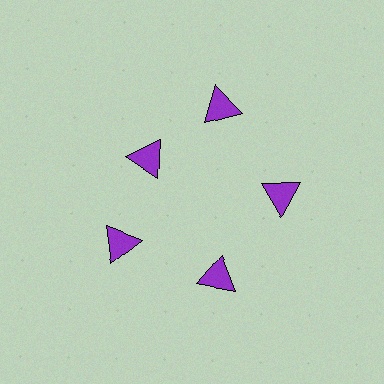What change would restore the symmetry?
The symmetry would be restored by moving it outward, back onto the ring so that all 5 triangles sit at equal angles and equal distance from the center.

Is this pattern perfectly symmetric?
No. The 5 purple triangles are arranged in a ring, but one element near the 10 o'clock position is pulled inward toward the center, breaking the 5-fold rotational symmetry.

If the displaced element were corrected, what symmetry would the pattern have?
It would have 5-fold rotational symmetry — the pattern would map onto itself every 72 degrees.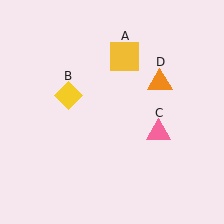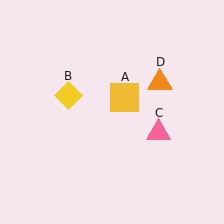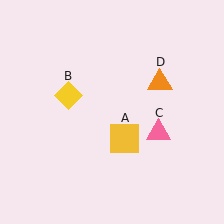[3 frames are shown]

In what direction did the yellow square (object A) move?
The yellow square (object A) moved down.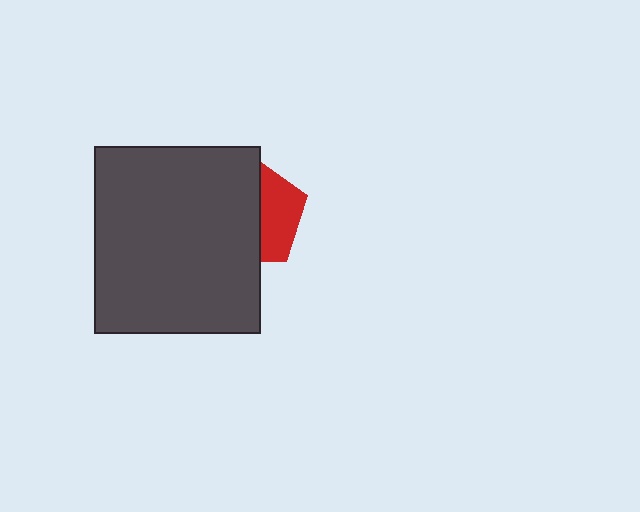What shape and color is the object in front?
The object in front is a dark gray rectangle.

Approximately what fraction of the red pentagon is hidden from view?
Roughly 62% of the red pentagon is hidden behind the dark gray rectangle.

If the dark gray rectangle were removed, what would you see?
You would see the complete red pentagon.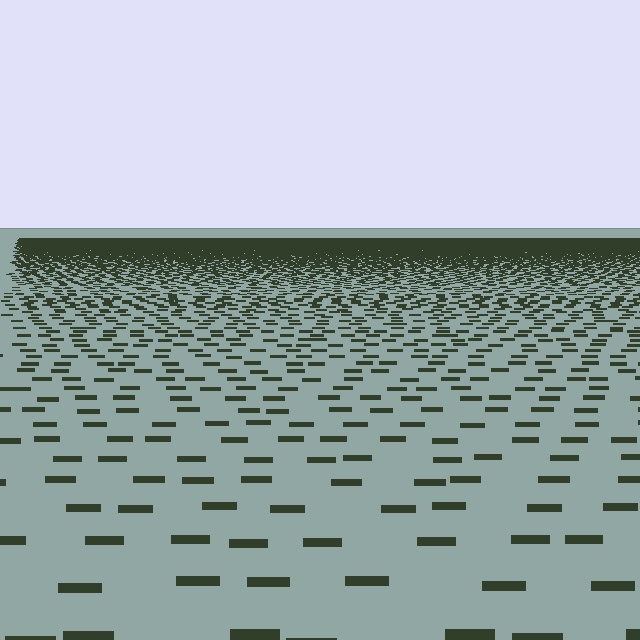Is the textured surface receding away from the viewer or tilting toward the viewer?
The surface is receding away from the viewer. Texture elements get smaller and denser toward the top.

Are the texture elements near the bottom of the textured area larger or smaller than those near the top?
Larger. Near the bottom, elements are closer to the viewer and appear at a bigger on-screen size.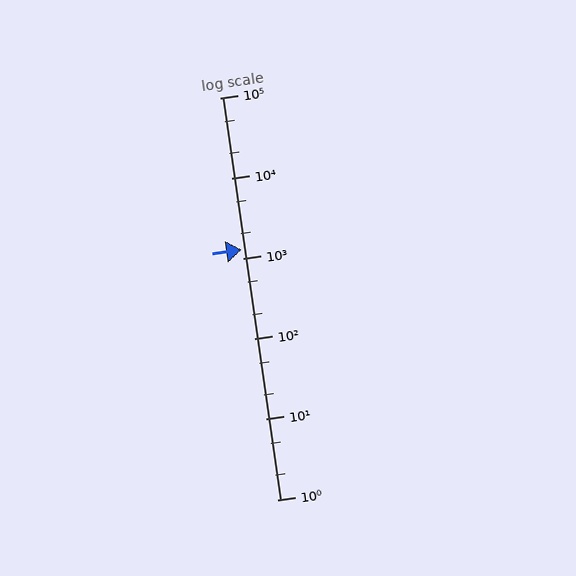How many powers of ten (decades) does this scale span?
The scale spans 5 decades, from 1 to 100000.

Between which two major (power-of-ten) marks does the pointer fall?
The pointer is between 1000 and 10000.